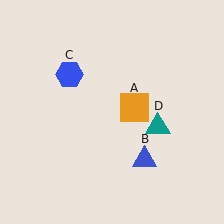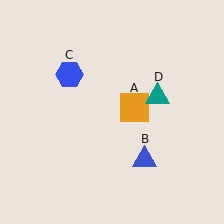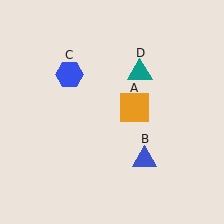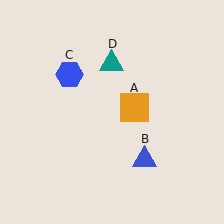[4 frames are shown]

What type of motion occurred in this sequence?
The teal triangle (object D) rotated counterclockwise around the center of the scene.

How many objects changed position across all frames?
1 object changed position: teal triangle (object D).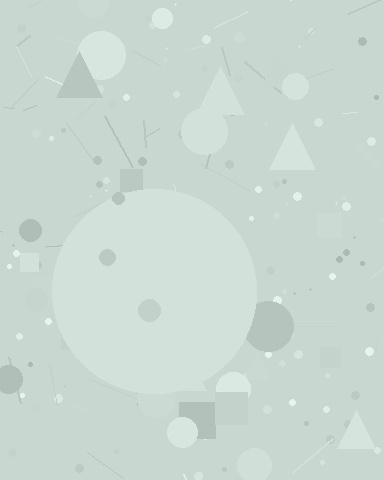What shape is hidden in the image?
A circle is hidden in the image.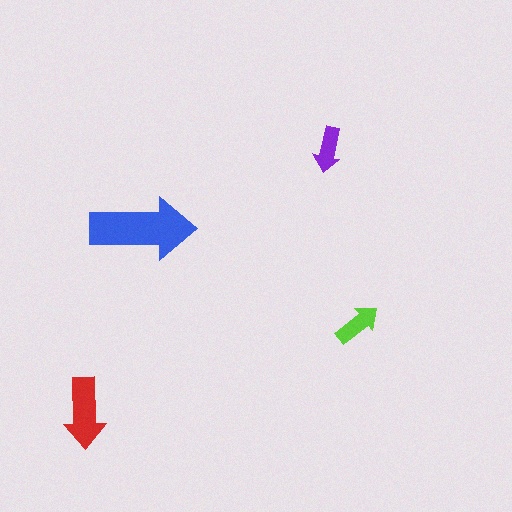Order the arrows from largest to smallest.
the blue one, the red one, the lime one, the purple one.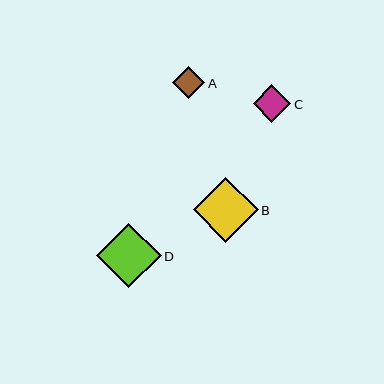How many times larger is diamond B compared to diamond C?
Diamond B is approximately 1.7 times the size of diamond C.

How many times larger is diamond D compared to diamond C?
Diamond D is approximately 1.7 times the size of diamond C.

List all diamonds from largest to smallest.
From largest to smallest: B, D, C, A.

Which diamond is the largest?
Diamond B is the largest with a size of approximately 65 pixels.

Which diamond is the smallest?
Diamond A is the smallest with a size of approximately 32 pixels.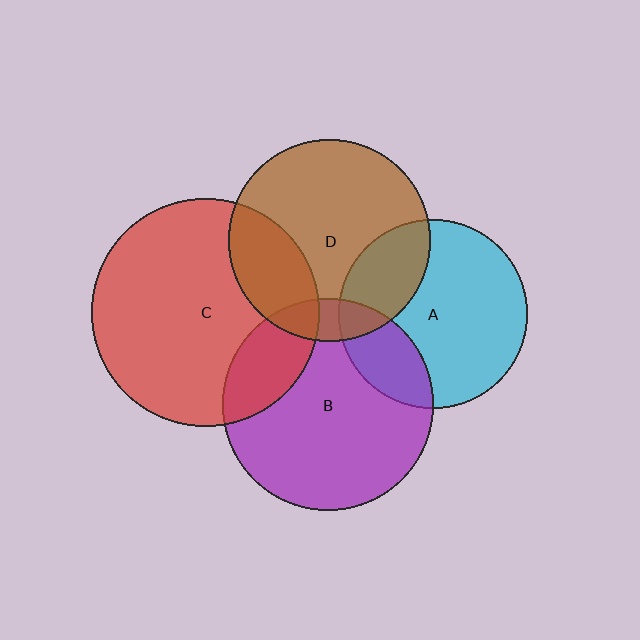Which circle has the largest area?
Circle C (red).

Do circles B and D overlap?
Yes.